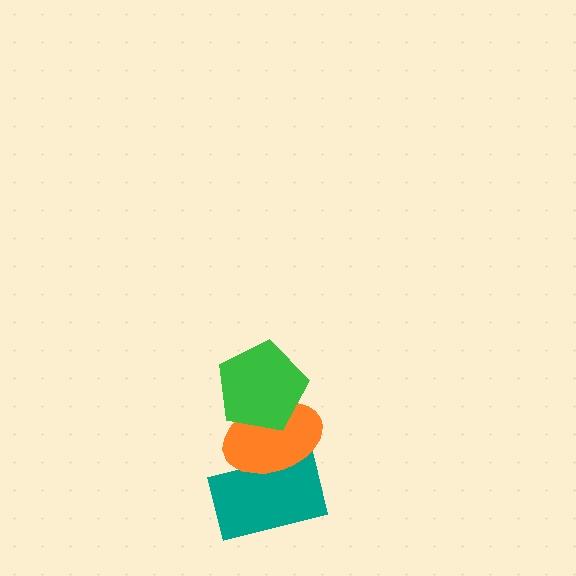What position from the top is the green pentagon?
The green pentagon is 1st from the top.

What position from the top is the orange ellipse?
The orange ellipse is 2nd from the top.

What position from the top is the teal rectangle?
The teal rectangle is 3rd from the top.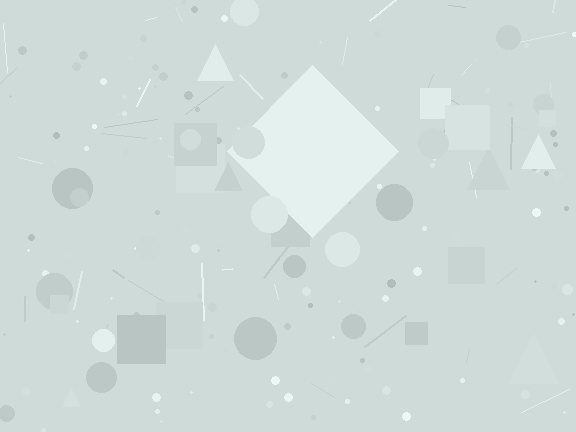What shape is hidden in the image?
A diamond is hidden in the image.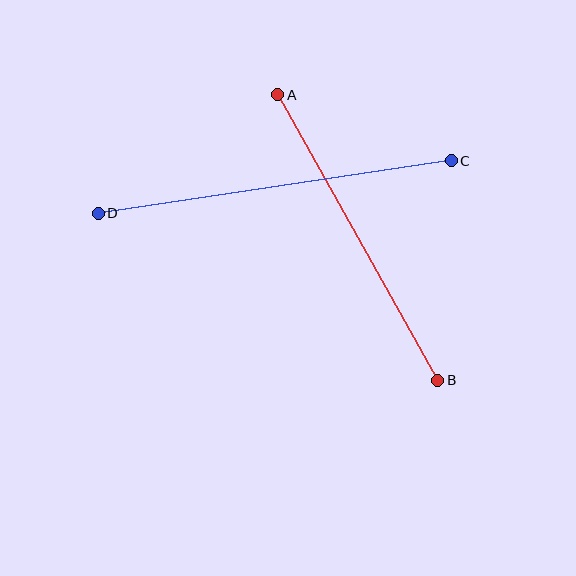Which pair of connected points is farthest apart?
Points C and D are farthest apart.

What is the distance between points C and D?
The distance is approximately 357 pixels.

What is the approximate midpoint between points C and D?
The midpoint is at approximately (275, 187) pixels.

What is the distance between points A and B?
The distance is approximately 327 pixels.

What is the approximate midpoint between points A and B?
The midpoint is at approximately (358, 237) pixels.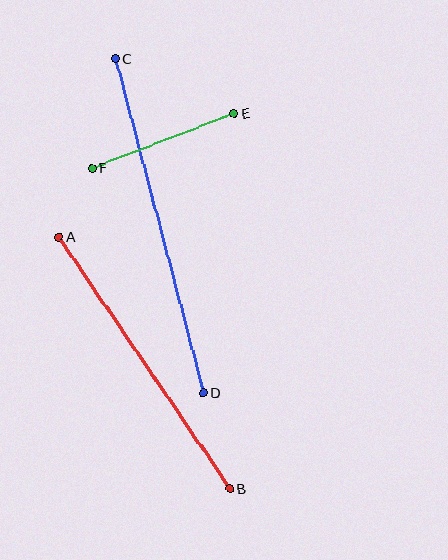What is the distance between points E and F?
The distance is approximately 153 pixels.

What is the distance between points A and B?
The distance is approximately 304 pixels.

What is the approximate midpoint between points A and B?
The midpoint is at approximately (144, 363) pixels.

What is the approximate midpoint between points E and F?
The midpoint is at approximately (163, 141) pixels.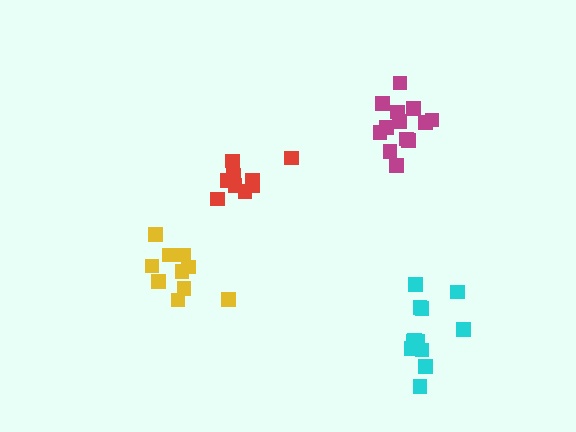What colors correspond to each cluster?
The clusters are colored: yellow, red, magenta, cyan.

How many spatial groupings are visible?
There are 4 spatial groupings.